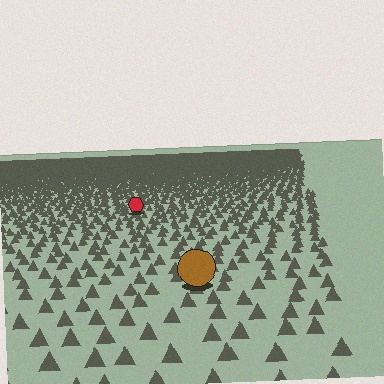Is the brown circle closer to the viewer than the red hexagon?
Yes. The brown circle is closer — you can tell from the texture gradient: the ground texture is coarser near it.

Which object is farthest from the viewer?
The red hexagon is farthest from the viewer. It appears smaller and the ground texture around it is denser.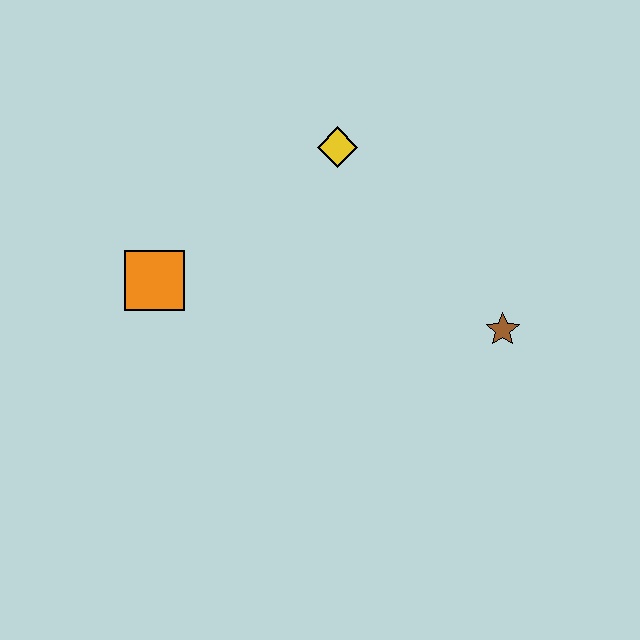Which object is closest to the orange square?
The yellow diamond is closest to the orange square.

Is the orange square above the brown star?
Yes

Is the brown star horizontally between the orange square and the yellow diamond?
No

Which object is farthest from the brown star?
The orange square is farthest from the brown star.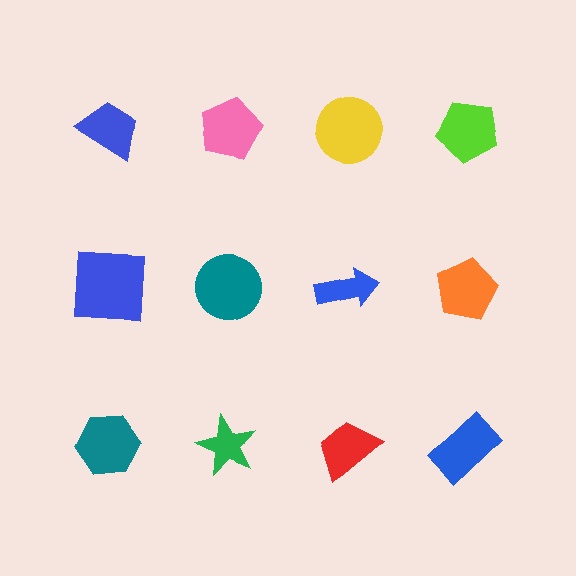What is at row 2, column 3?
A blue arrow.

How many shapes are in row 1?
4 shapes.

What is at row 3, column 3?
A red trapezoid.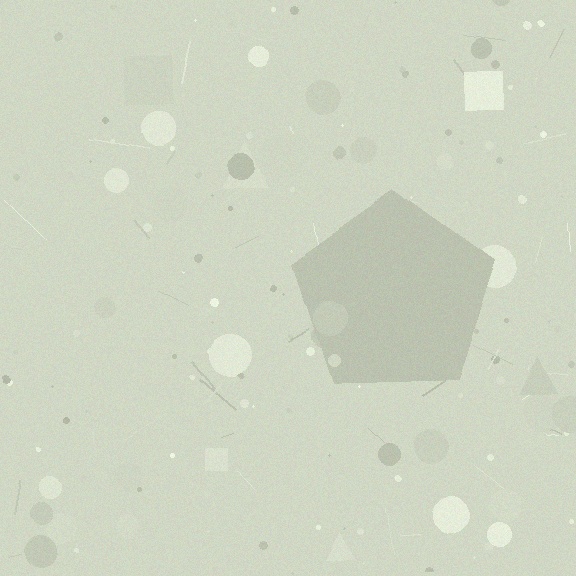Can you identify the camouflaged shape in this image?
The camouflaged shape is a pentagon.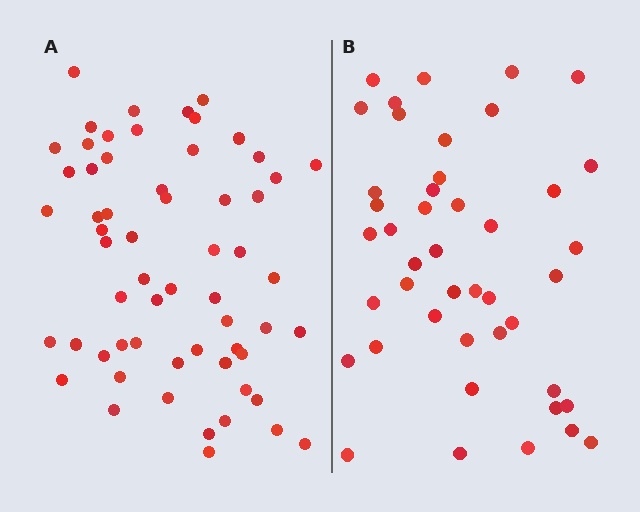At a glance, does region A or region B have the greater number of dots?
Region A (the left region) has more dots.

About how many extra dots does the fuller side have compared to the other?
Region A has approximately 15 more dots than region B.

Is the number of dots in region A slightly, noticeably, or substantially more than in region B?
Region A has noticeably more, but not dramatically so. The ratio is roughly 1.4 to 1.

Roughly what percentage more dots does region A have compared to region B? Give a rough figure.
About 35% more.